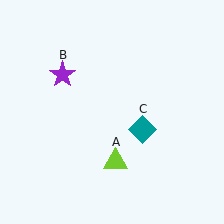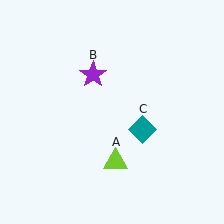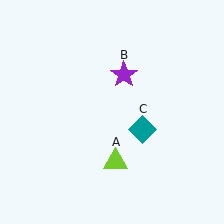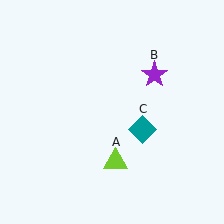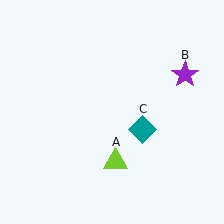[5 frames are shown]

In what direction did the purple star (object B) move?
The purple star (object B) moved right.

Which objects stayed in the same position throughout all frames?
Lime triangle (object A) and teal diamond (object C) remained stationary.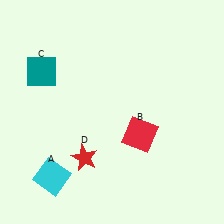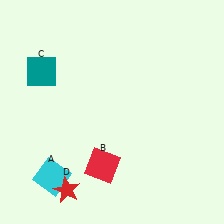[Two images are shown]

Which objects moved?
The objects that moved are: the red square (B), the red star (D).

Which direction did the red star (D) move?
The red star (D) moved down.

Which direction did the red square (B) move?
The red square (B) moved left.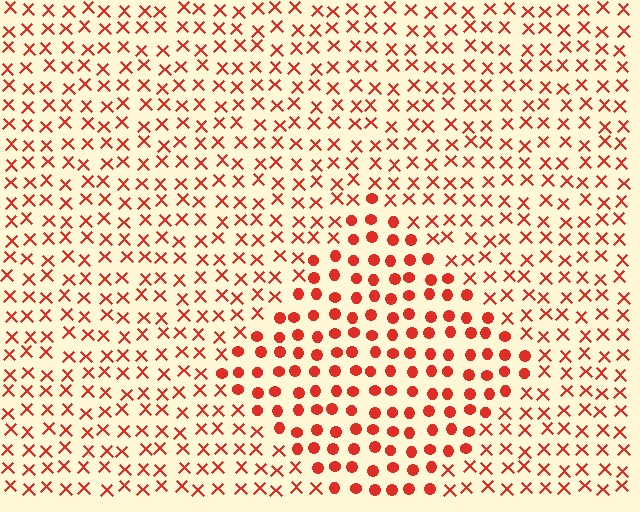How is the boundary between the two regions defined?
The boundary is defined by a change in element shape: circles inside vs. X marks outside. All elements share the same color and spacing.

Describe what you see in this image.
The image is filled with small red elements arranged in a uniform grid. A diamond-shaped region contains circles, while the surrounding area contains X marks. The boundary is defined purely by the change in element shape.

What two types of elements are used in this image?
The image uses circles inside the diamond region and X marks outside it.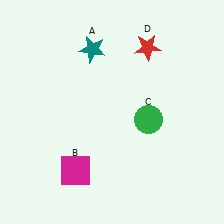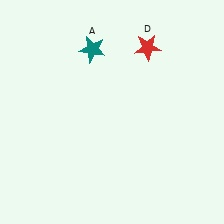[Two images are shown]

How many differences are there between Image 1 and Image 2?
There are 2 differences between the two images.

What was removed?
The green circle (C), the magenta square (B) were removed in Image 2.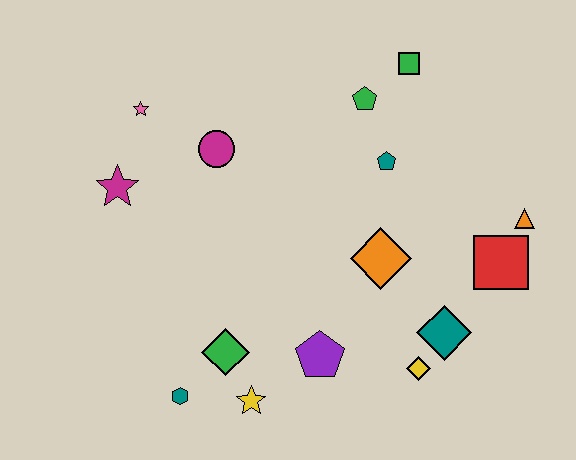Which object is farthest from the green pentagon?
The teal hexagon is farthest from the green pentagon.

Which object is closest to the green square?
The green pentagon is closest to the green square.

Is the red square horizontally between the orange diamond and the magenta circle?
No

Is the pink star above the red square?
Yes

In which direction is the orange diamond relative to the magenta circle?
The orange diamond is to the right of the magenta circle.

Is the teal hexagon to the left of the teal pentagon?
Yes